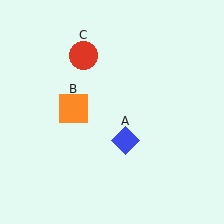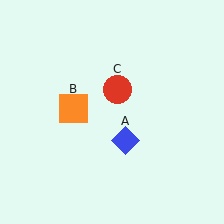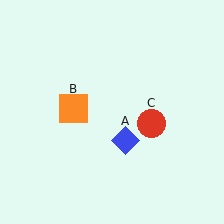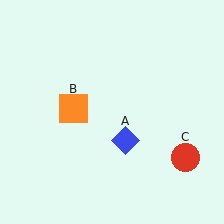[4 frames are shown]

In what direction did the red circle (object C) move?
The red circle (object C) moved down and to the right.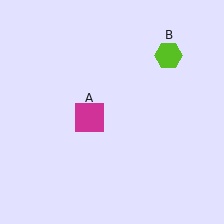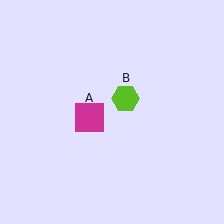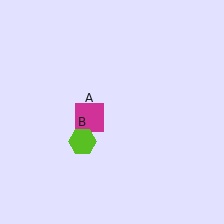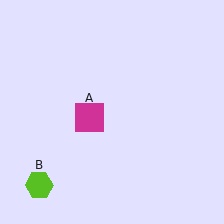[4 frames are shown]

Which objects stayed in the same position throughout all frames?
Magenta square (object A) remained stationary.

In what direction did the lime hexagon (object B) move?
The lime hexagon (object B) moved down and to the left.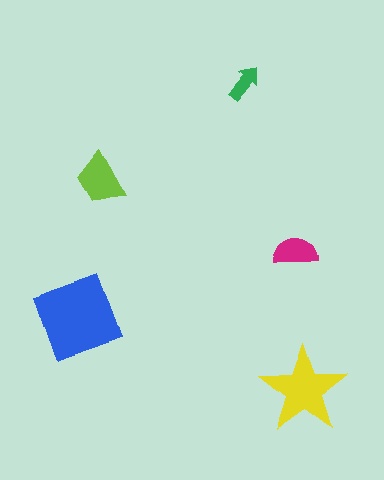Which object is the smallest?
The green arrow.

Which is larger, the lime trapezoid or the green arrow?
The lime trapezoid.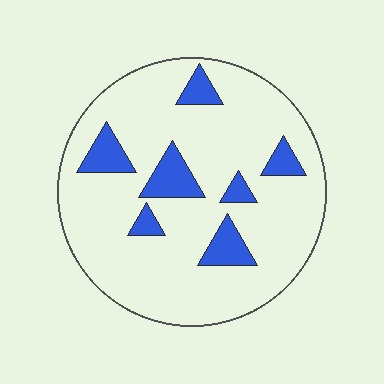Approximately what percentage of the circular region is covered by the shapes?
Approximately 15%.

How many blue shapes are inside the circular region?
7.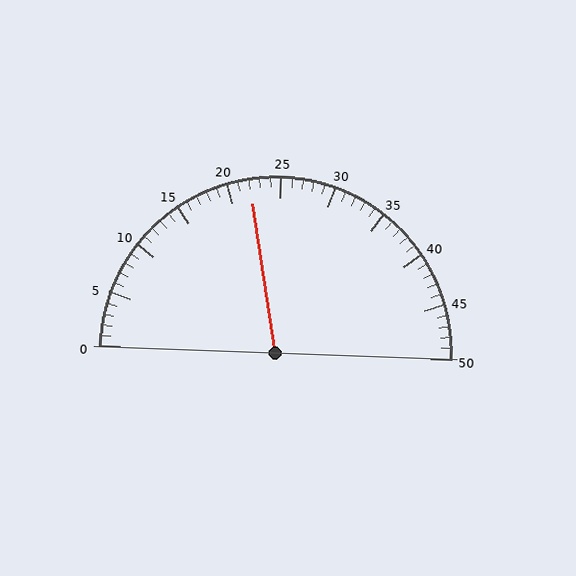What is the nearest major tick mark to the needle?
The nearest major tick mark is 20.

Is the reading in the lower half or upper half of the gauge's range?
The reading is in the lower half of the range (0 to 50).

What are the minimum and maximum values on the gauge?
The gauge ranges from 0 to 50.